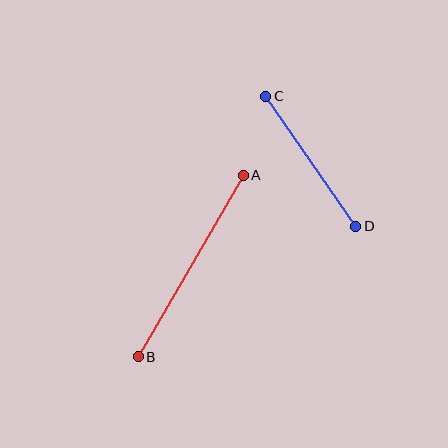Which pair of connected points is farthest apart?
Points A and B are farthest apart.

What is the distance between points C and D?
The distance is approximately 158 pixels.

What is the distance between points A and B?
The distance is approximately 210 pixels.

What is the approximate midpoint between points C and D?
The midpoint is at approximately (311, 161) pixels.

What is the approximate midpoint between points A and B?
The midpoint is at approximately (191, 266) pixels.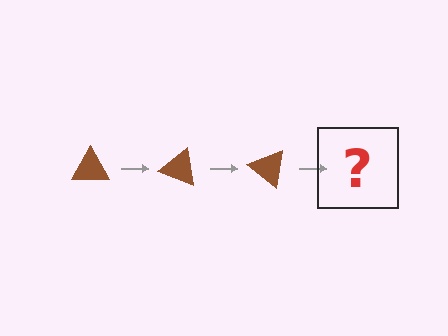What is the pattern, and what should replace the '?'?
The pattern is that the triangle rotates 20 degrees each step. The '?' should be a brown triangle rotated 60 degrees.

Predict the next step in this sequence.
The next step is a brown triangle rotated 60 degrees.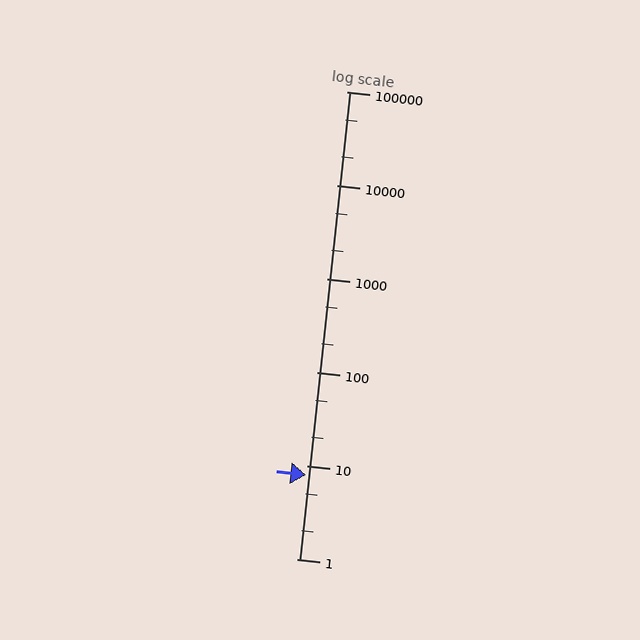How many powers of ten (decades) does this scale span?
The scale spans 5 decades, from 1 to 100000.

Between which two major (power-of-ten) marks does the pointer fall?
The pointer is between 1 and 10.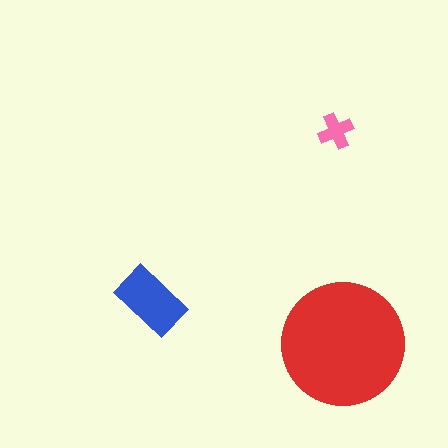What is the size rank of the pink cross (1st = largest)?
3rd.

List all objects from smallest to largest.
The pink cross, the blue rectangle, the red circle.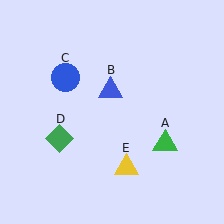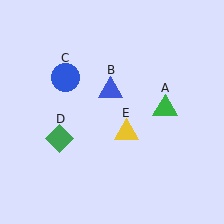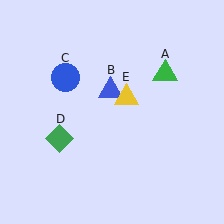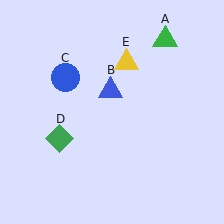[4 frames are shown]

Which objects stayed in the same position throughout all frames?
Blue triangle (object B) and blue circle (object C) and green diamond (object D) remained stationary.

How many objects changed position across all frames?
2 objects changed position: green triangle (object A), yellow triangle (object E).